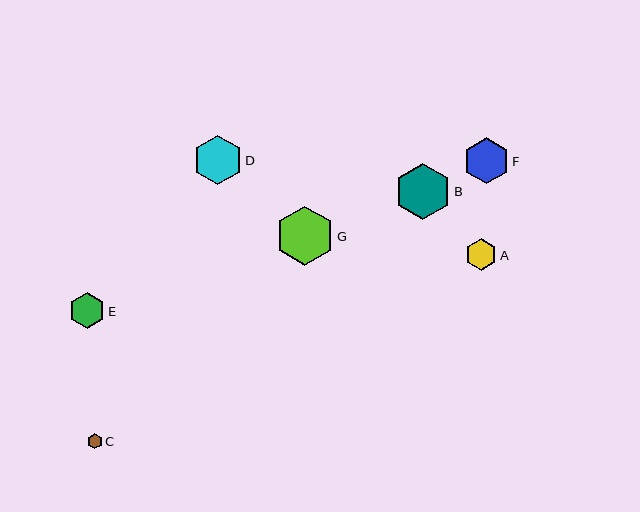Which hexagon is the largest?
Hexagon G is the largest with a size of approximately 59 pixels.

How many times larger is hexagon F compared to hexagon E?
Hexagon F is approximately 1.3 times the size of hexagon E.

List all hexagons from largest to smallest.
From largest to smallest: G, B, D, F, E, A, C.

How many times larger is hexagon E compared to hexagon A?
Hexagon E is approximately 1.1 times the size of hexagon A.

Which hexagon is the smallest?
Hexagon C is the smallest with a size of approximately 15 pixels.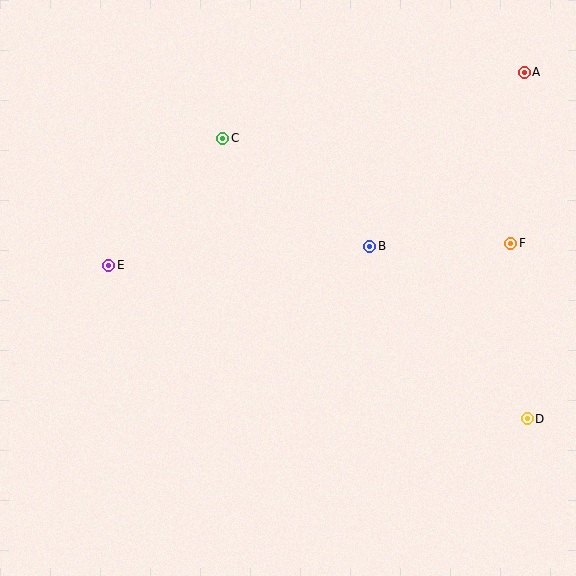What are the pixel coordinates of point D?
Point D is at (527, 419).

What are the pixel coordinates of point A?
Point A is at (524, 72).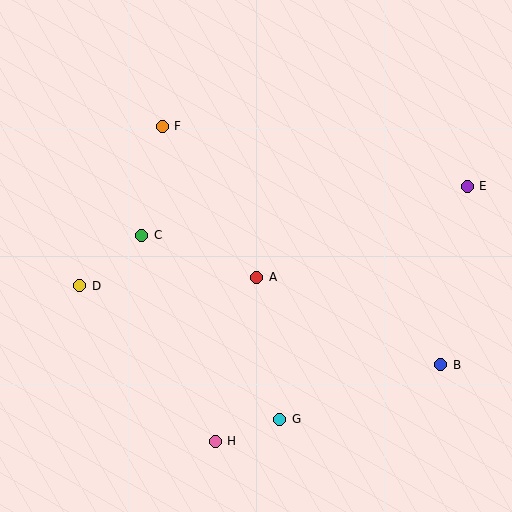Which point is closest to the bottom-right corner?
Point B is closest to the bottom-right corner.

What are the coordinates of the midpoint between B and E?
The midpoint between B and E is at (454, 276).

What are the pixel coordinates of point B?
Point B is at (441, 365).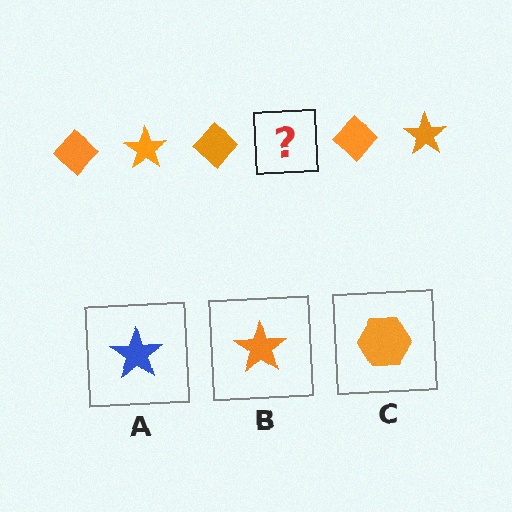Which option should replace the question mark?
Option B.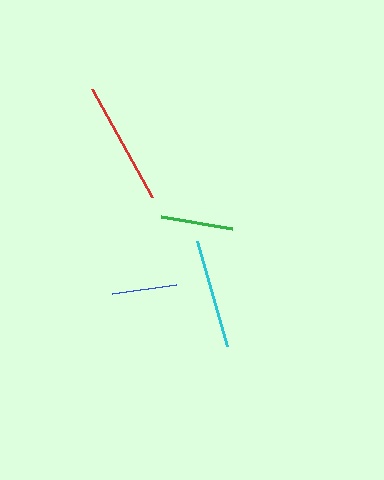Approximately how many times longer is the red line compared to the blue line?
The red line is approximately 1.9 times the length of the blue line.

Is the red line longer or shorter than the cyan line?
The red line is longer than the cyan line.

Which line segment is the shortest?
The blue line is the shortest at approximately 65 pixels.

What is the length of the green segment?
The green segment is approximately 72 pixels long.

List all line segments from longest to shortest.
From longest to shortest: red, cyan, green, blue.